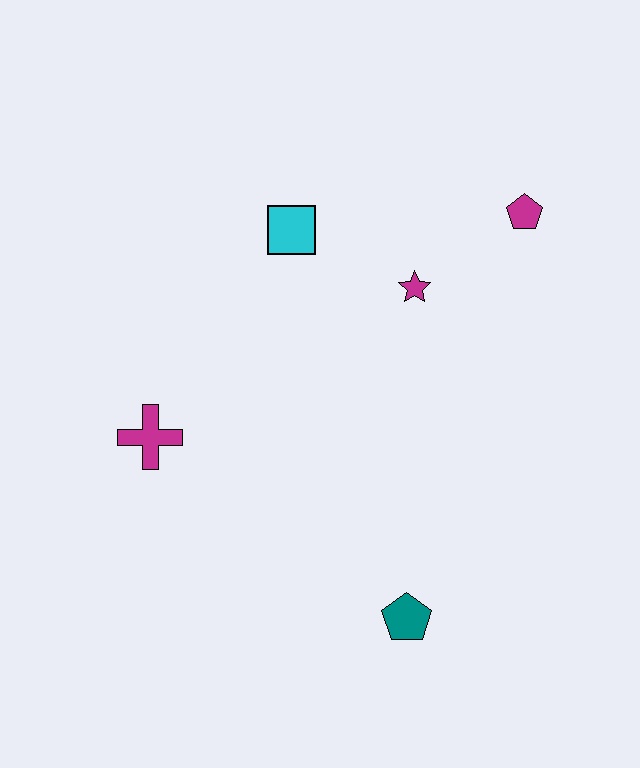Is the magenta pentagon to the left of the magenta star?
No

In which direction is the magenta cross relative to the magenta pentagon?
The magenta cross is to the left of the magenta pentagon.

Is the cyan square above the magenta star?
Yes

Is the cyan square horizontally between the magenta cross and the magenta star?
Yes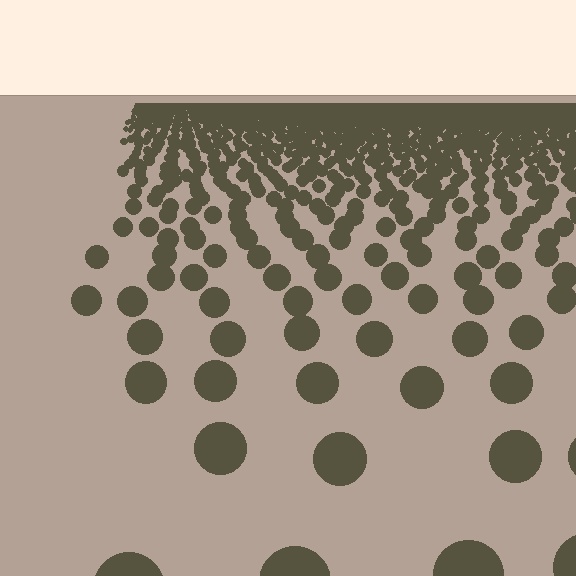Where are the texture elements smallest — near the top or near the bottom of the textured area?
Near the top.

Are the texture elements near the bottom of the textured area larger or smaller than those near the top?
Larger. Near the bottom, elements are closer to the viewer and appear at a bigger on-screen size.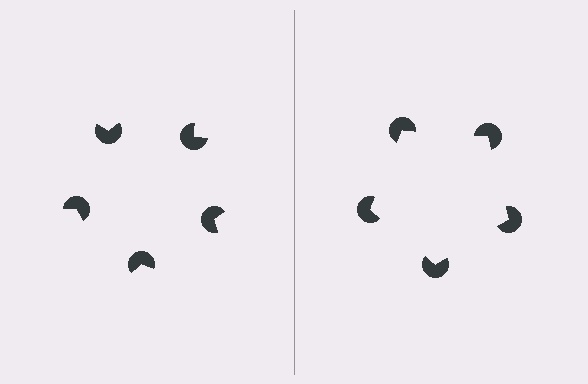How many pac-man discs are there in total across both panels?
10 — 5 on each side.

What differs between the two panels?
The pac-man discs are positioned identically on both sides; only the wedge orientations differ. On the right they align to a pentagon; on the left they are misaligned.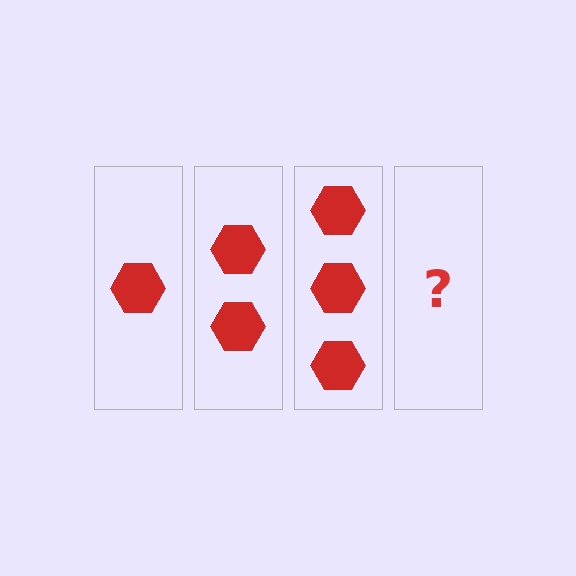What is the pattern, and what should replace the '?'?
The pattern is that each step adds one more hexagon. The '?' should be 4 hexagons.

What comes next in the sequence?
The next element should be 4 hexagons.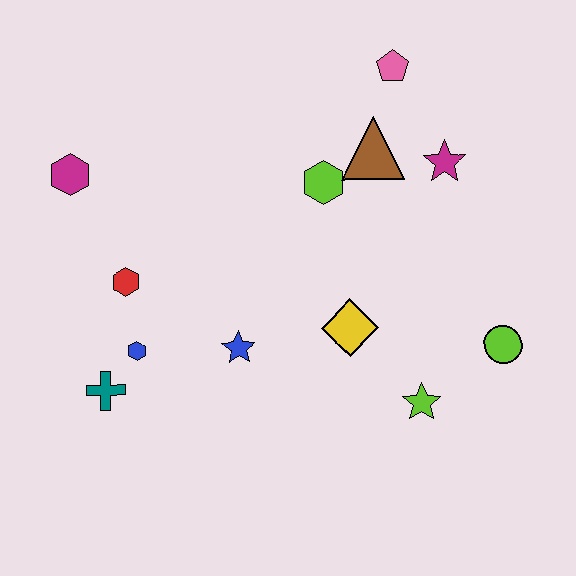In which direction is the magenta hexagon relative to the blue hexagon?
The magenta hexagon is above the blue hexagon.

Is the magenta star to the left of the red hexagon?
No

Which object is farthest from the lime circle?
The magenta hexagon is farthest from the lime circle.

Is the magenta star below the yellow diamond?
No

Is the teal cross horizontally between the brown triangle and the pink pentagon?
No